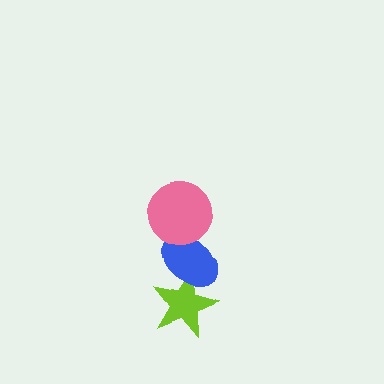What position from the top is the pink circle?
The pink circle is 1st from the top.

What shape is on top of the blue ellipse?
The pink circle is on top of the blue ellipse.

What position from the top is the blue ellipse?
The blue ellipse is 2nd from the top.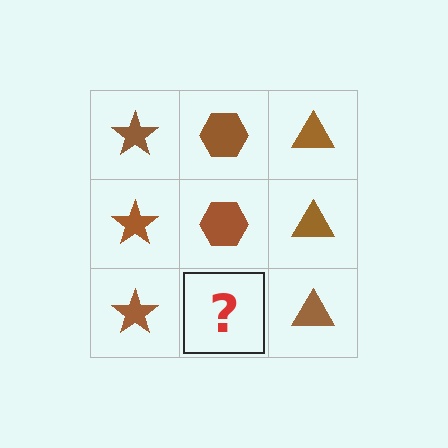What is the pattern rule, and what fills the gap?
The rule is that each column has a consistent shape. The gap should be filled with a brown hexagon.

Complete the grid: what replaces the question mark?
The question mark should be replaced with a brown hexagon.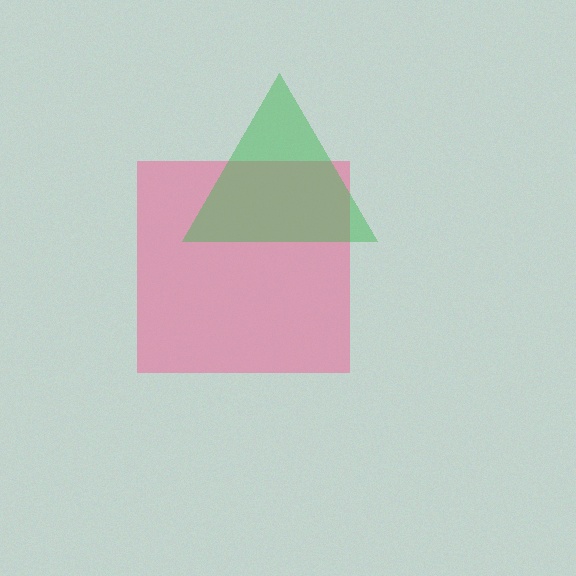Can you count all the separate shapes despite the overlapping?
Yes, there are 2 separate shapes.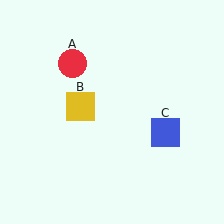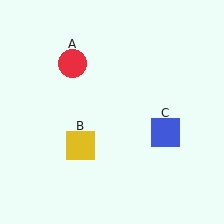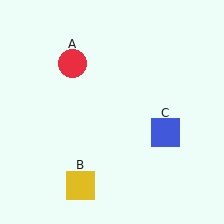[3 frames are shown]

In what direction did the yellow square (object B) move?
The yellow square (object B) moved down.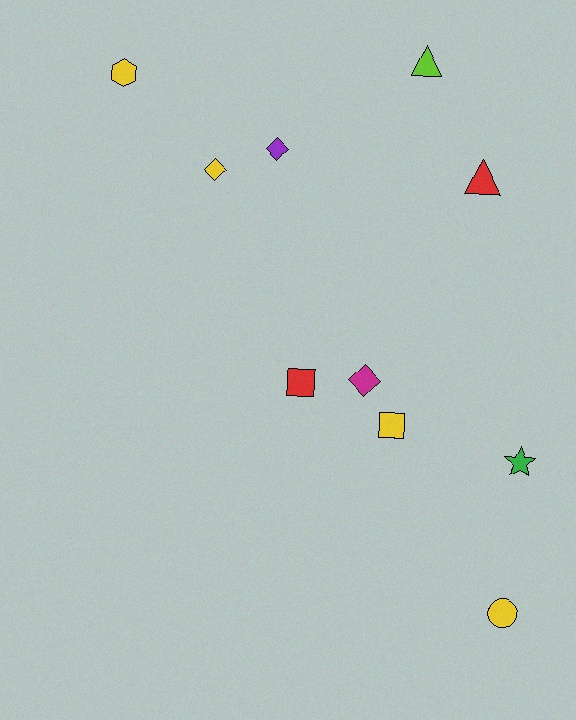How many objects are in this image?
There are 10 objects.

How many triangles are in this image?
There are 2 triangles.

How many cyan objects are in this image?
There are no cyan objects.